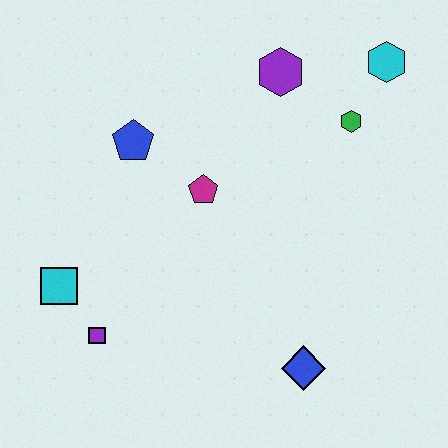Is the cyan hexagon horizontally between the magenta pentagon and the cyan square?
No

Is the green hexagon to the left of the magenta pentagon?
No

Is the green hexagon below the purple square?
No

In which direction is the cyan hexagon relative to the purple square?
The cyan hexagon is to the right of the purple square.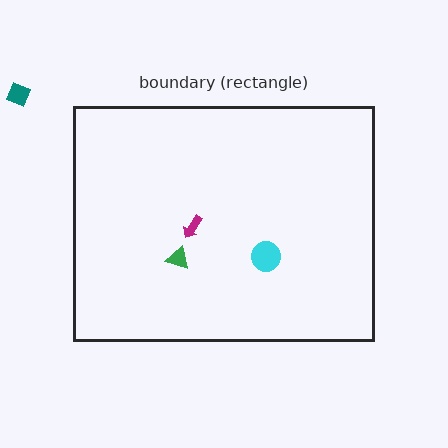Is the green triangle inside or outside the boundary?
Inside.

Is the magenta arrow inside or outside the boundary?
Inside.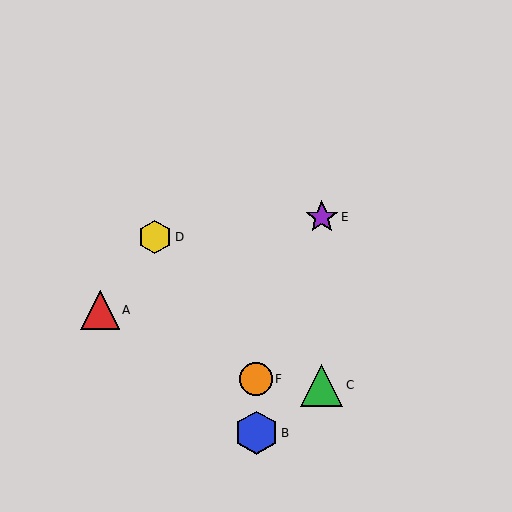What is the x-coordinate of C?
Object C is at x≈322.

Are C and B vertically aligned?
No, C is at x≈322 and B is at x≈256.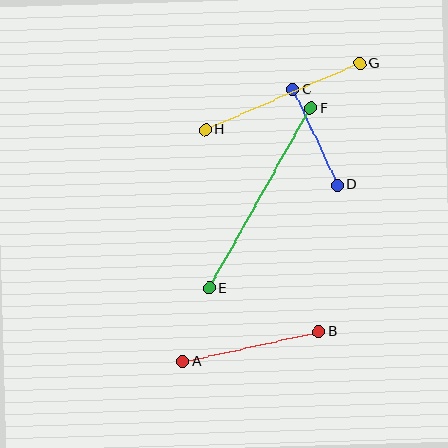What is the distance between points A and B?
The distance is approximately 139 pixels.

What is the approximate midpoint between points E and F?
The midpoint is at approximately (260, 198) pixels.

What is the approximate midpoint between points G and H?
The midpoint is at approximately (283, 96) pixels.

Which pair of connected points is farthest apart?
Points E and F are farthest apart.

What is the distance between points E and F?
The distance is approximately 207 pixels.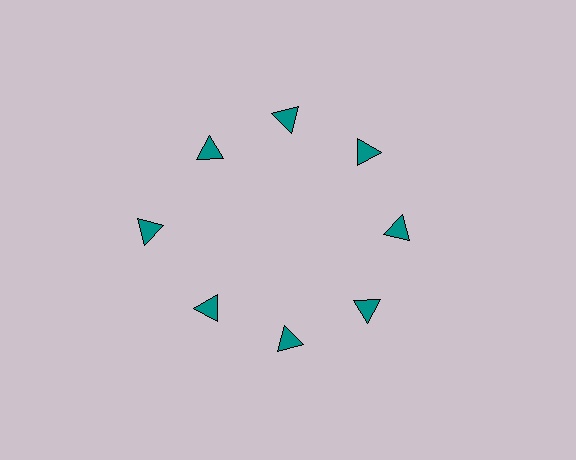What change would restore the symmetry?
The symmetry would be restored by moving it inward, back onto the ring so that all 8 triangles sit at equal angles and equal distance from the center.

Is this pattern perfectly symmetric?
No. The 8 teal triangles are arranged in a ring, but one element near the 9 o'clock position is pushed outward from the center, breaking the 8-fold rotational symmetry.